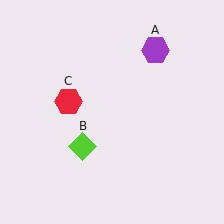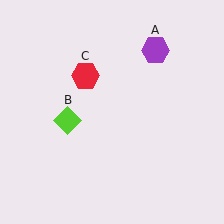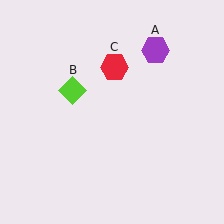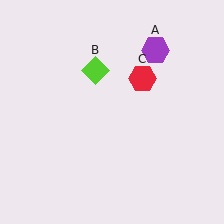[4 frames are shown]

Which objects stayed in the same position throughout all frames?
Purple hexagon (object A) remained stationary.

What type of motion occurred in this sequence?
The lime diamond (object B), red hexagon (object C) rotated clockwise around the center of the scene.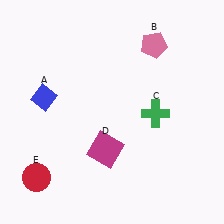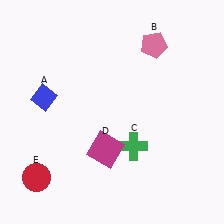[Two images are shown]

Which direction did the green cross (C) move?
The green cross (C) moved down.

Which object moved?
The green cross (C) moved down.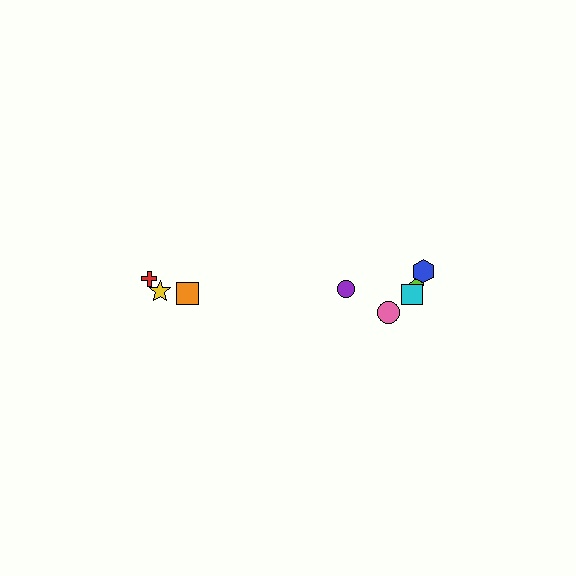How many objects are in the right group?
There are 5 objects.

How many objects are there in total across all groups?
There are 8 objects.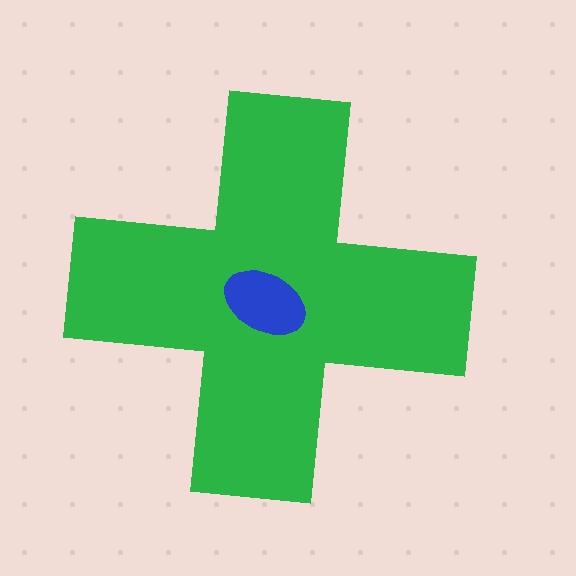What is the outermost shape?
The green cross.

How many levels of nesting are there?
2.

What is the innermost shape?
The blue ellipse.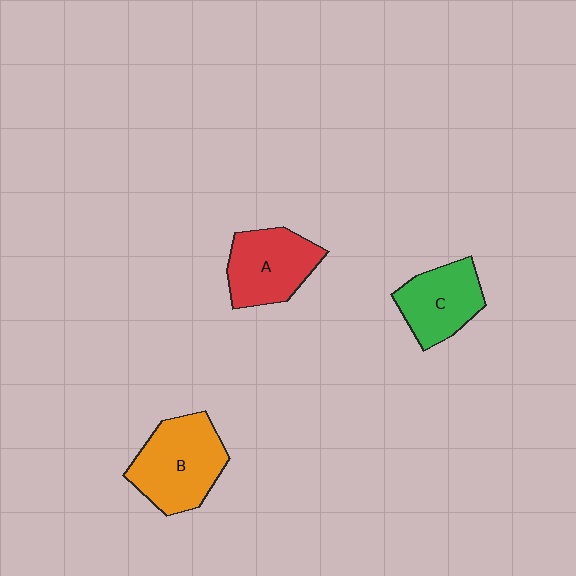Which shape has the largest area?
Shape B (orange).